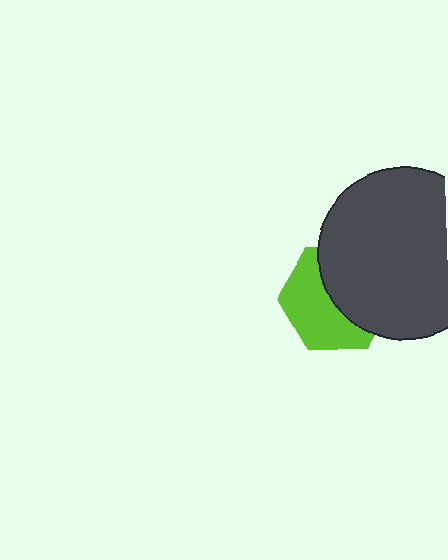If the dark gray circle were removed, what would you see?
You would see the complete lime hexagon.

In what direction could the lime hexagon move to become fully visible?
The lime hexagon could move left. That would shift it out from behind the dark gray circle entirely.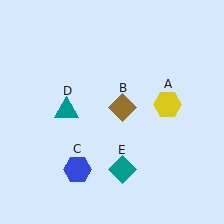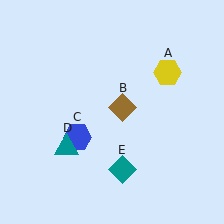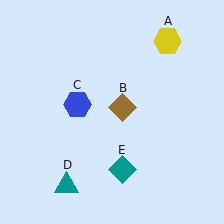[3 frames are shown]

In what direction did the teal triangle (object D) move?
The teal triangle (object D) moved down.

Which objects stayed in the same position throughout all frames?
Brown diamond (object B) and teal diamond (object E) remained stationary.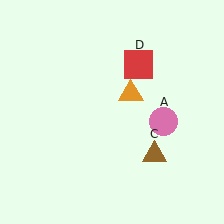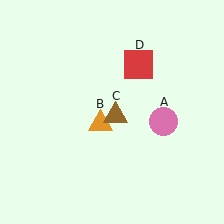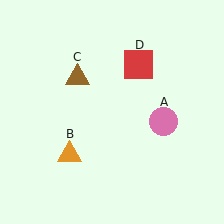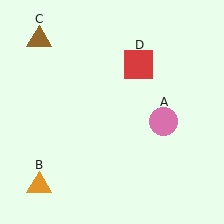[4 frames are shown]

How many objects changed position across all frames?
2 objects changed position: orange triangle (object B), brown triangle (object C).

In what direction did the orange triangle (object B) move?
The orange triangle (object B) moved down and to the left.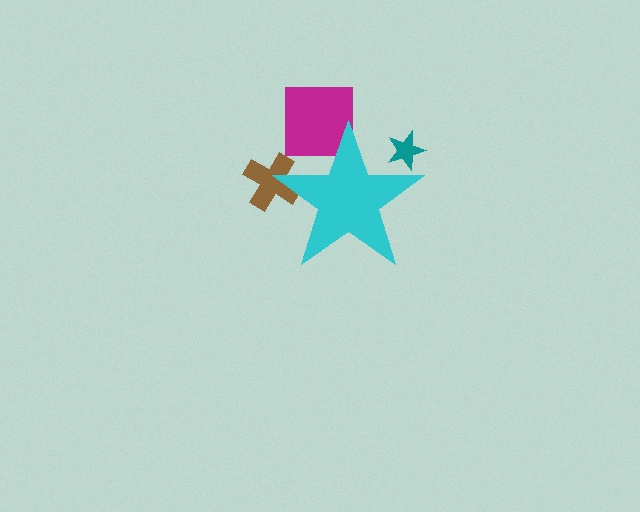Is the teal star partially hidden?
Yes, the teal star is partially hidden behind the cyan star.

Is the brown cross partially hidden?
Yes, the brown cross is partially hidden behind the cyan star.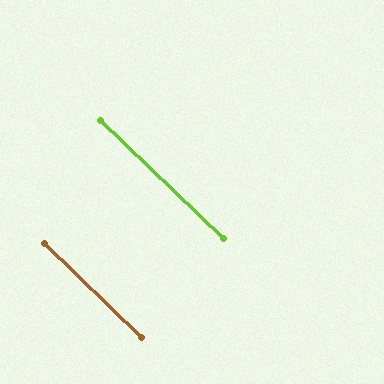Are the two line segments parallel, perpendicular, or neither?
Parallel — their directions differ by only 0.5°.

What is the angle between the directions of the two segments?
Approximately 1 degree.